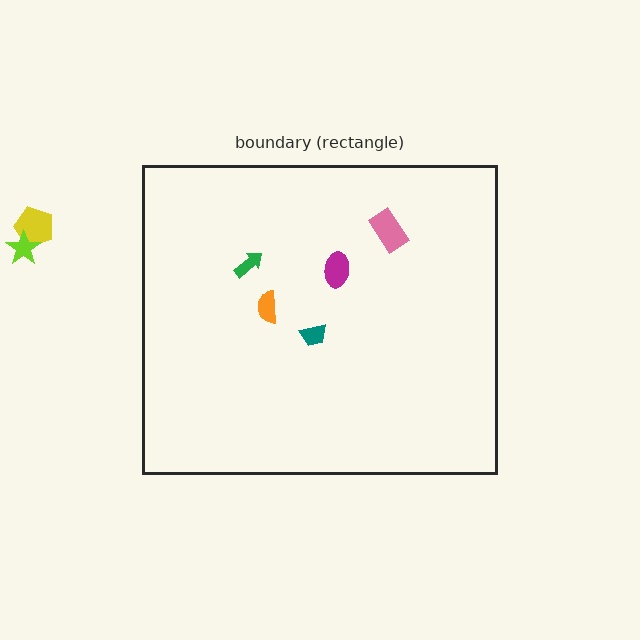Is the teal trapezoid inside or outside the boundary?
Inside.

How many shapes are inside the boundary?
5 inside, 2 outside.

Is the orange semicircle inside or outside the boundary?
Inside.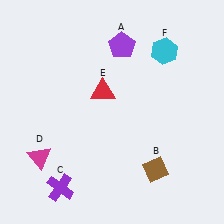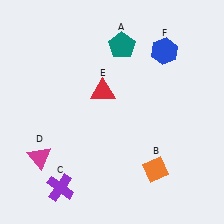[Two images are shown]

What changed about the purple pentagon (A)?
In Image 1, A is purple. In Image 2, it changed to teal.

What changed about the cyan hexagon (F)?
In Image 1, F is cyan. In Image 2, it changed to blue.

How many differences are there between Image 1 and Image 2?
There are 3 differences between the two images.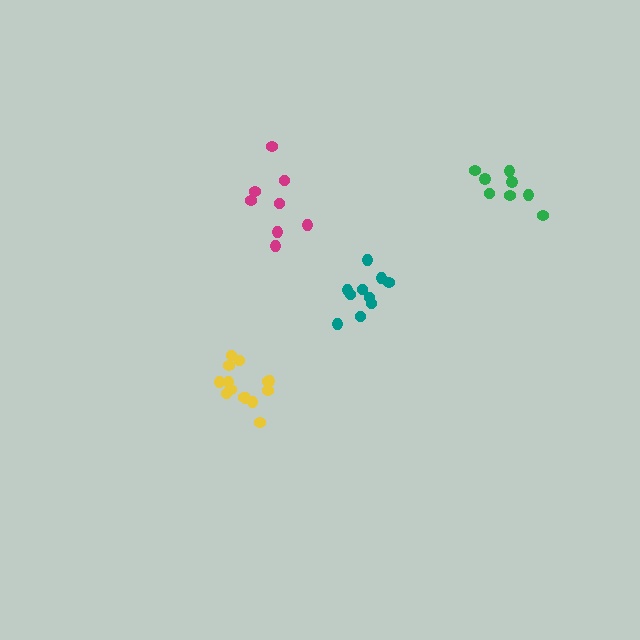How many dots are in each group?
Group 1: 8 dots, Group 2: 14 dots, Group 3: 8 dots, Group 4: 10 dots (40 total).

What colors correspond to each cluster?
The clusters are colored: green, yellow, magenta, teal.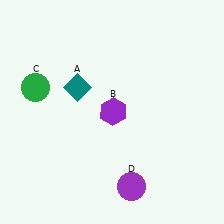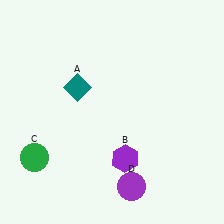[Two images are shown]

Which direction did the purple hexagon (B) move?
The purple hexagon (B) moved down.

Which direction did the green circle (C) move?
The green circle (C) moved down.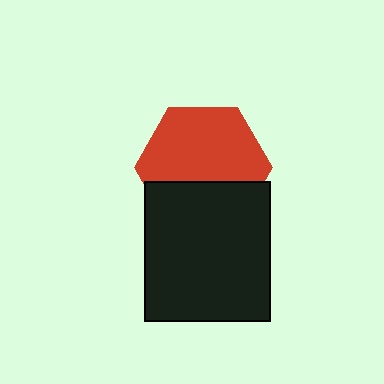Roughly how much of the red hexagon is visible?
About half of it is visible (roughly 65%).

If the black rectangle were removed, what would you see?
You would see the complete red hexagon.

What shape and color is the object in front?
The object in front is a black rectangle.